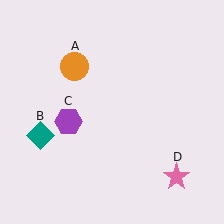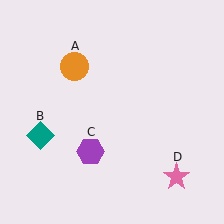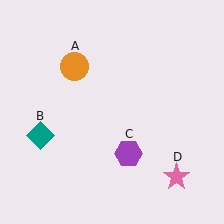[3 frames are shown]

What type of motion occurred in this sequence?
The purple hexagon (object C) rotated counterclockwise around the center of the scene.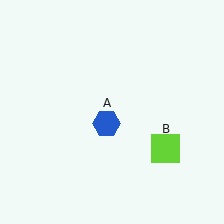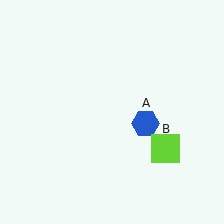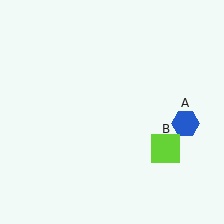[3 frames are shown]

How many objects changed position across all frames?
1 object changed position: blue hexagon (object A).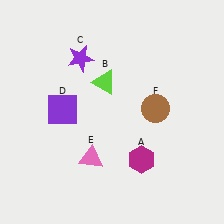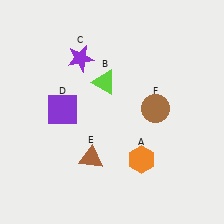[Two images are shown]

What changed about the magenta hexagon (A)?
In Image 1, A is magenta. In Image 2, it changed to orange.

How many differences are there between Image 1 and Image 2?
There are 2 differences between the two images.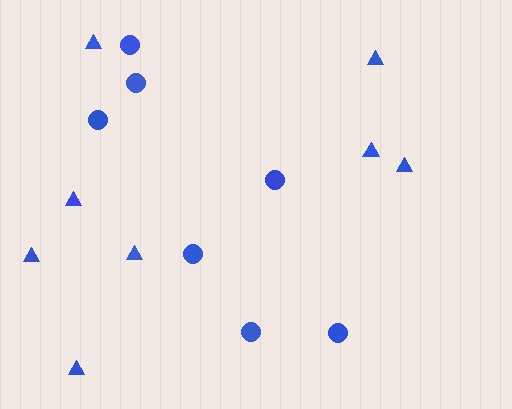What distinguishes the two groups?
There are 2 groups: one group of triangles (8) and one group of circles (7).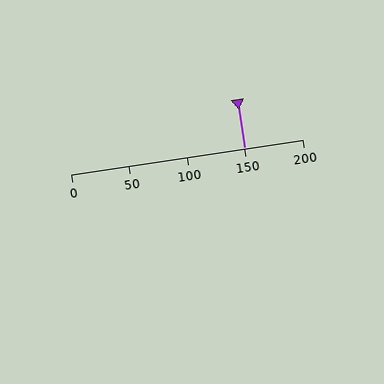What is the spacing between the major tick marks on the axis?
The major ticks are spaced 50 apart.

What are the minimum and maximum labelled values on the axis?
The axis runs from 0 to 200.